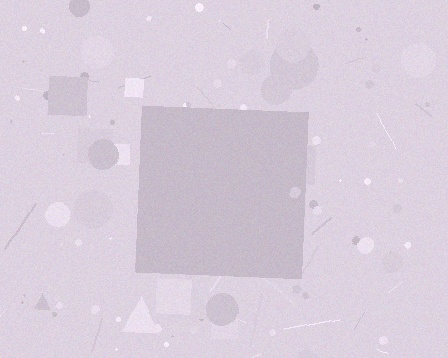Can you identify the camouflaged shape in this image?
The camouflaged shape is a square.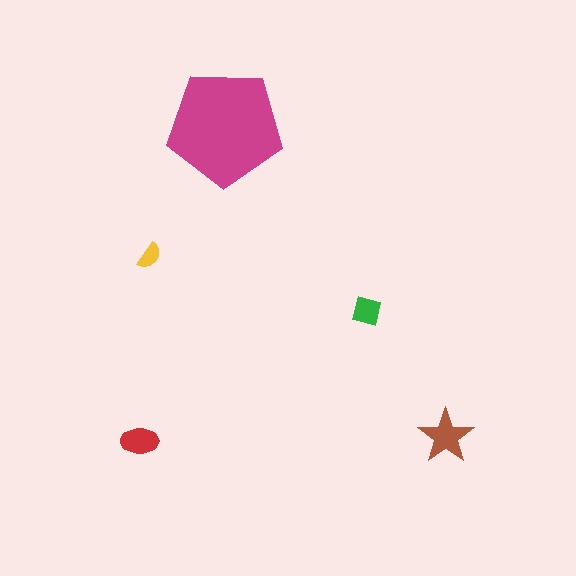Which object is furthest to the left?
The red ellipse is leftmost.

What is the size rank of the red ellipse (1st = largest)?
3rd.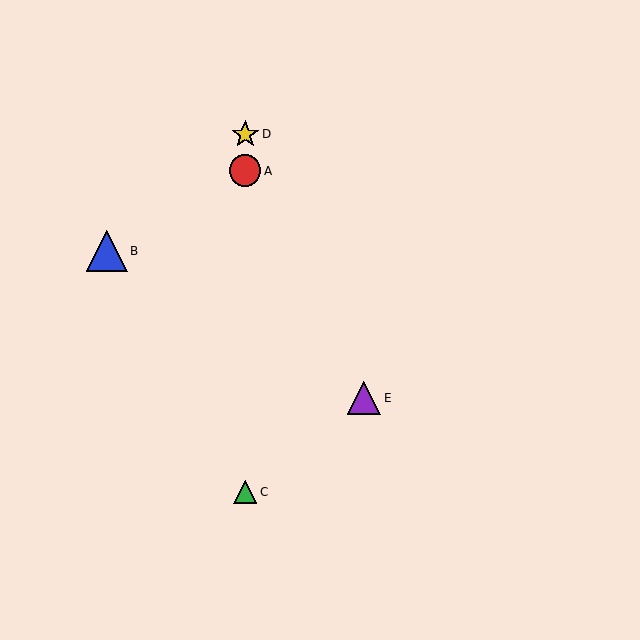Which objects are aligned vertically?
Objects A, C, D are aligned vertically.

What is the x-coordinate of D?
Object D is at x≈245.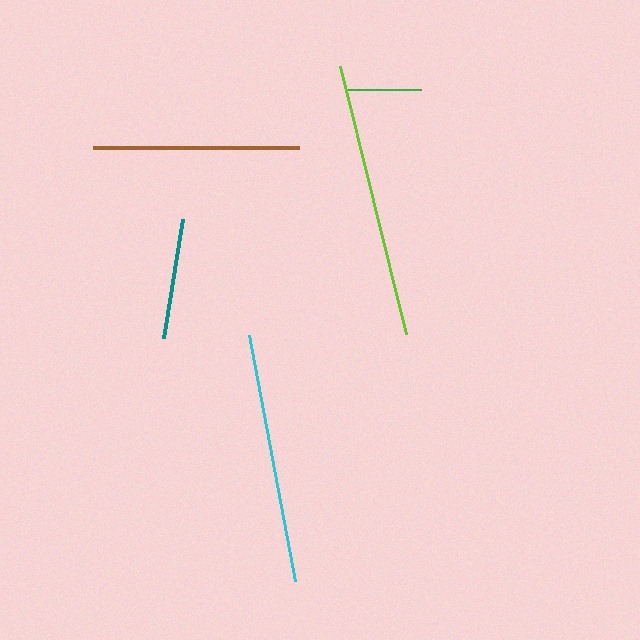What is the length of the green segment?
The green segment is approximately 73 pixels long.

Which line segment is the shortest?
The green line is the shortest at approximately 73 pixels.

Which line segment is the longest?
The lime line is the longest at approximately 276 pixels.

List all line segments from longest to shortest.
From longest to shortest: lime, cyan, brown, teal, green.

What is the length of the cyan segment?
The cyan segment is approximately 250 pixels long.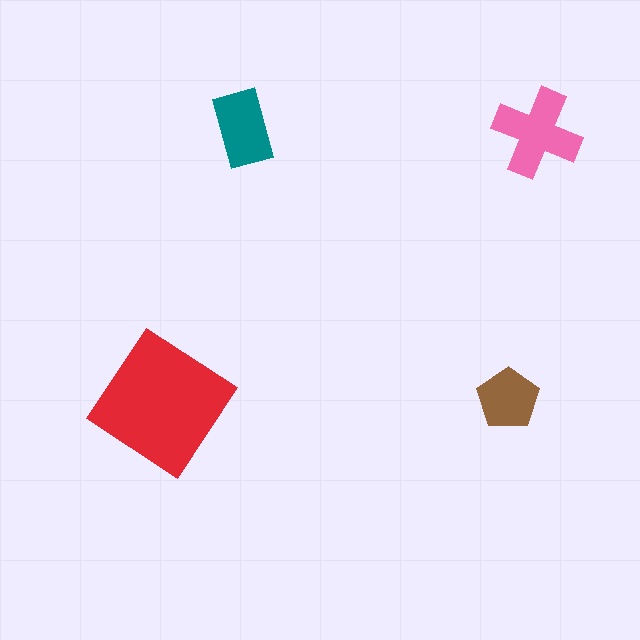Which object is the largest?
The red diamond.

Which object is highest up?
The teal rectangle is topmost.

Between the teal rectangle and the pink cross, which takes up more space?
The pink cross.